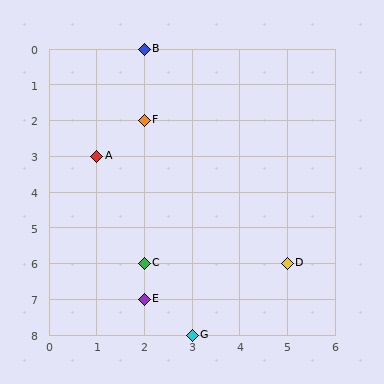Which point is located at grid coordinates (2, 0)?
Point B is at (2, 0).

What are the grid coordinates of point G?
Point G is at grid coordinates (3, 8).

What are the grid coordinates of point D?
Point D is at grid coordinates (5, 6).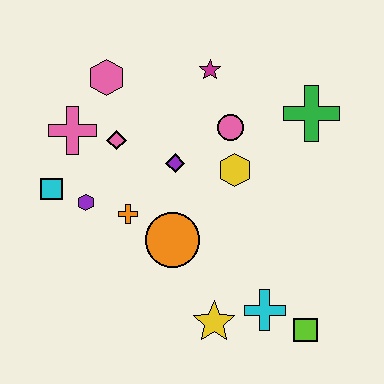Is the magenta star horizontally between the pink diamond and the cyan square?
No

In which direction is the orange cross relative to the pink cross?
The orange cross is below the pink cross.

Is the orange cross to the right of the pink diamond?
Yes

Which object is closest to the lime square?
The cyan cross is closest to the lime square.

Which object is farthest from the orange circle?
The green cross is farthest from the orange circle.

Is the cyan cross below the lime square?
No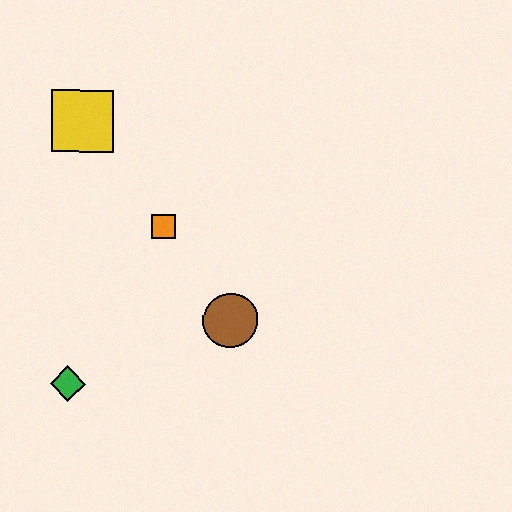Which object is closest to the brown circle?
The orange square is closest to the brown circle.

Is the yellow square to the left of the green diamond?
No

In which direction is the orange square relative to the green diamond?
The orange square is above the green diamond.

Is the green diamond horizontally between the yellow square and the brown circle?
No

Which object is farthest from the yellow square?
The green diamond is farthest from the yellow square.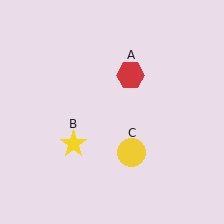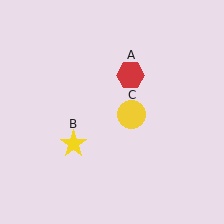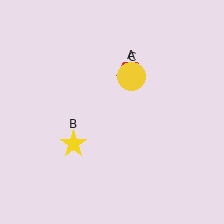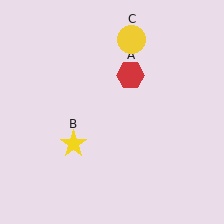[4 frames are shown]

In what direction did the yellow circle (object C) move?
The yellow circle (object C) moved up.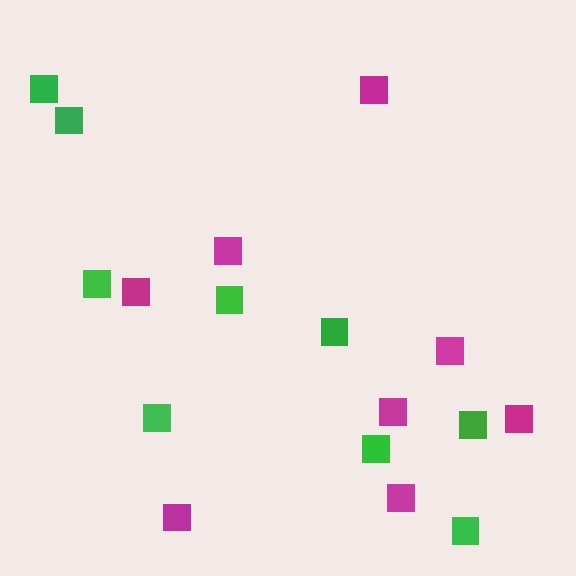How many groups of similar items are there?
There are 2 groups: one group of magenta squares (8) and one group of green squares (9).